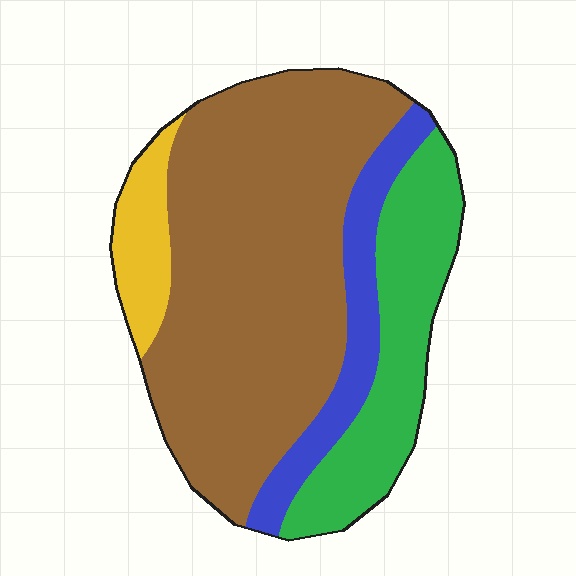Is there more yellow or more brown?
Brown.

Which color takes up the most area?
Brown, at roughly 60%.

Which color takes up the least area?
Yellow, at roughly 10%.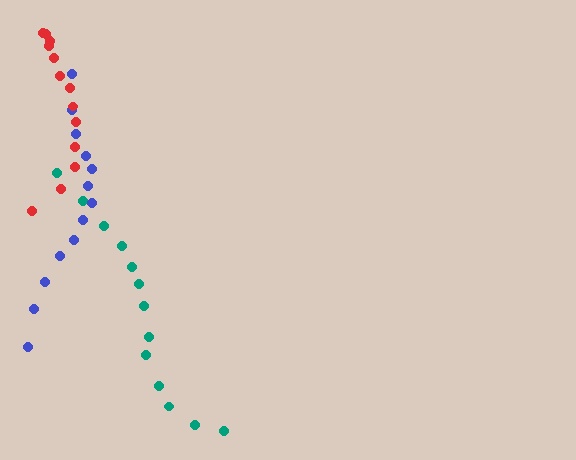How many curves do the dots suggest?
There are 3 distinct paths.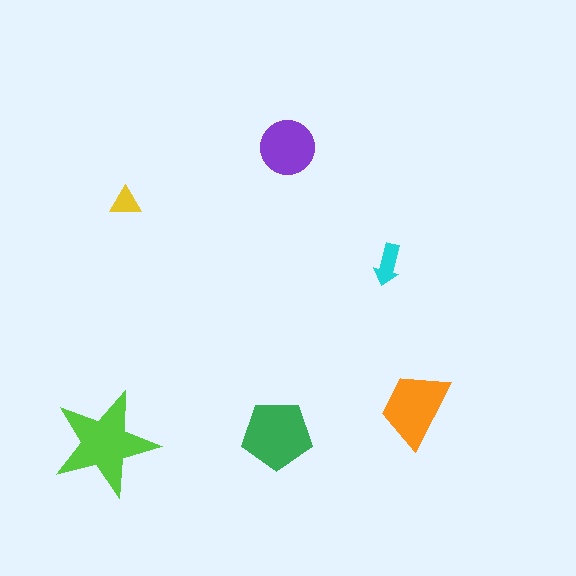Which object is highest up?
The purple circle is topmost.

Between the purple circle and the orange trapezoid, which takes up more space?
The orange trapezoid.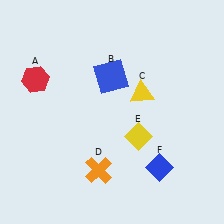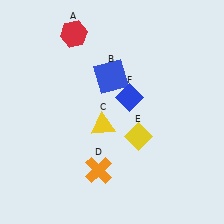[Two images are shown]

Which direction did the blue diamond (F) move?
The blue diamond (F) moved up.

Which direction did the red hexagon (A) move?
The red hexagon (A) moved up.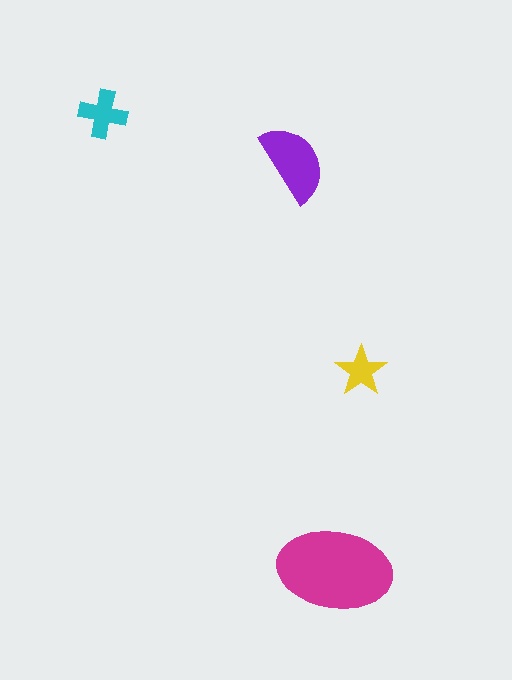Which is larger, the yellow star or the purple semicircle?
The purple semicircle.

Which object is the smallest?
The yellow star.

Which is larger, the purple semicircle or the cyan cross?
The purple semicircle.